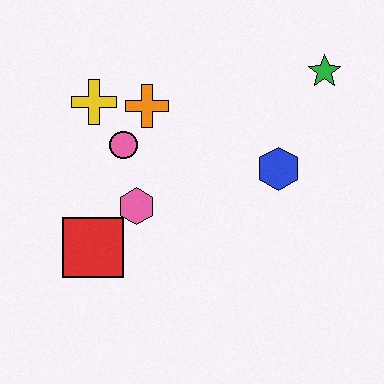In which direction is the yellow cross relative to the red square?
The yellow cross is above the red square.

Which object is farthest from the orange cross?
The green star is farthest from the orange cross.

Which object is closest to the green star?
The blue hexagon is closest to the green star.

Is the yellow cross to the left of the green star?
Yes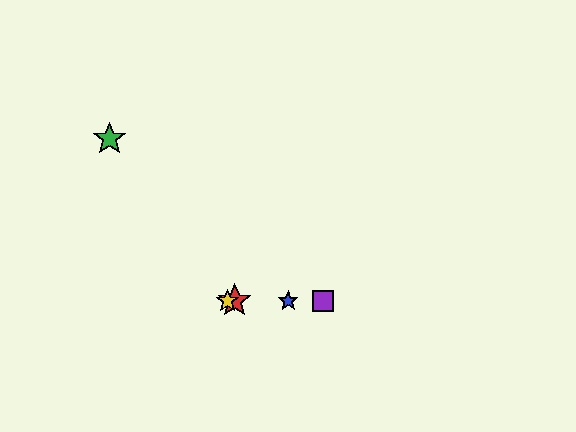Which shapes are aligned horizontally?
The red star, the blue star, the yellow star, the purple square are aligned horizontally.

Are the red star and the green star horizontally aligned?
No, the red star is at y≈301 and the green star is at y≈139.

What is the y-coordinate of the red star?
The red star is at y≈301.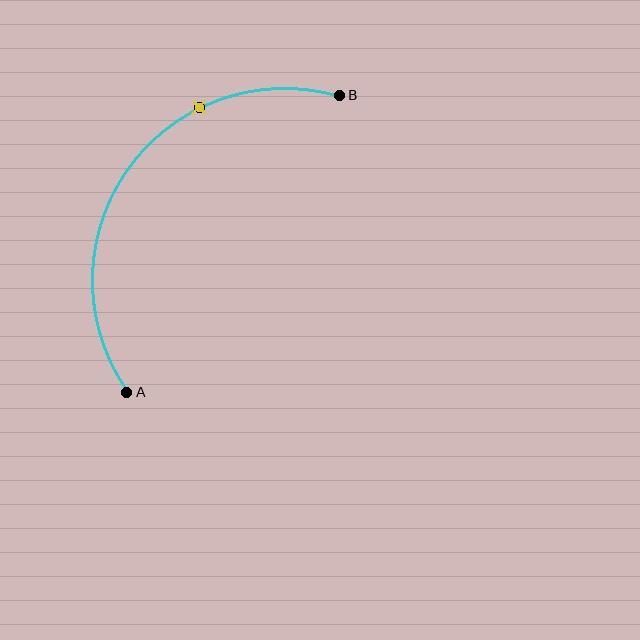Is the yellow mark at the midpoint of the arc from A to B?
No. The yellow mark lies on the arc but is closer to endpoint B. The arc midpoint would be at the point on the curve equidistant along the arc from both A and B.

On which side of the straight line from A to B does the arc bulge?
The arc bulges above and to the left of the straight line connecting A and B.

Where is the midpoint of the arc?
The arc midpoint is the point on the curve farthest from the straight line joining A and B. It sits above and to the left of that line.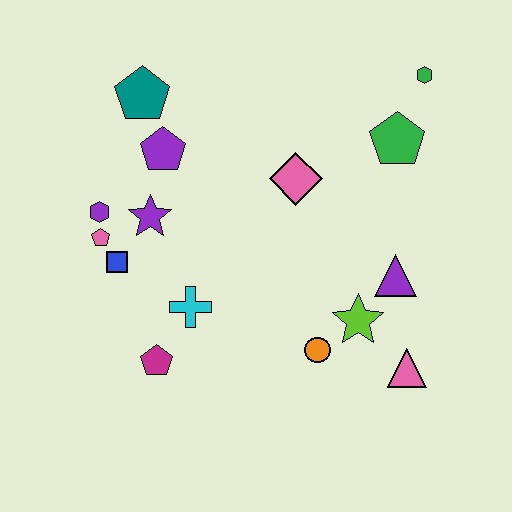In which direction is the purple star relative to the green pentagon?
The purple star is to the left of the green pentagon.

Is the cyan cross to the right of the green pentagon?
No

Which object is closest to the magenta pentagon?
The cyan cross is closest to the magenta pentagon.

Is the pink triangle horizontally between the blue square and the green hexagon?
Yes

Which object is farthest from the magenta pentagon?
The green hexagon is farthest from the magenta pentagon.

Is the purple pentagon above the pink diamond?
Yes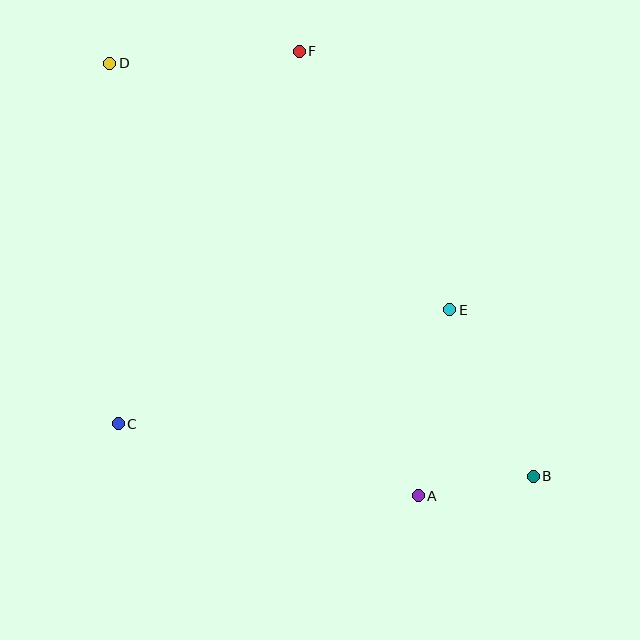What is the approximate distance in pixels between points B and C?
The distance between B and C is approximately 419 pixels.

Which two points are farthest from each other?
Points B and D are farthest from each other.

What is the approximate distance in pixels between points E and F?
The distance between E and F is approximately 299 pixels.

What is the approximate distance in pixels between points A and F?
The distance between A and F is approximately 460 pixels.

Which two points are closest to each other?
Points A and B are closest to each other.